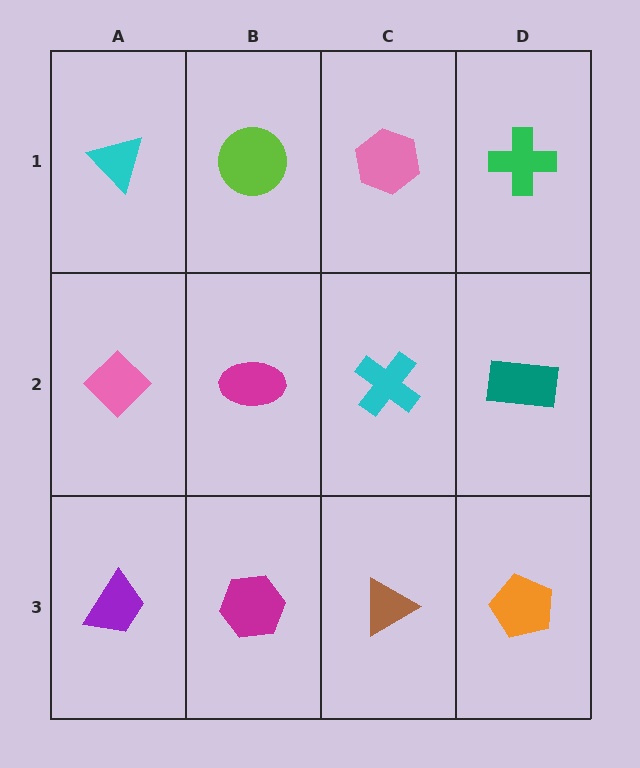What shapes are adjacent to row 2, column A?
A cyan triangle (row 1, column A), a purple trapezoid (row 3, column A), a magenta ellipse (row 2, column B).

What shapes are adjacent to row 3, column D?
A teal rectangle (row 2, column D), a brown triangle (row 3, column C).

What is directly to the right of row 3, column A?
A magenta hexagon.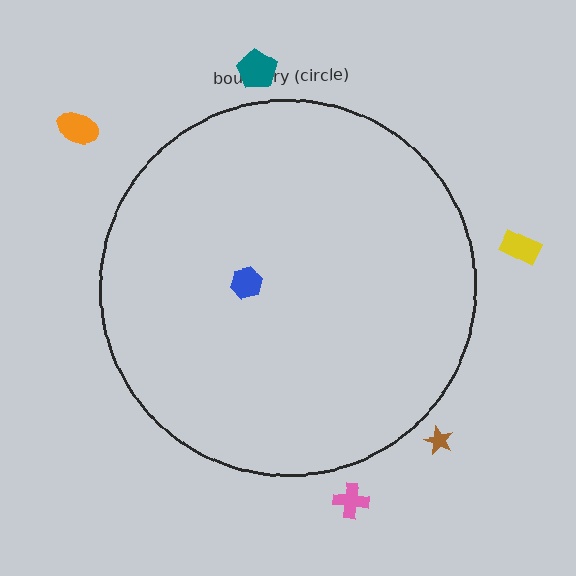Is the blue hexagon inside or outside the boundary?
Inside.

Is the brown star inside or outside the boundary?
Outside.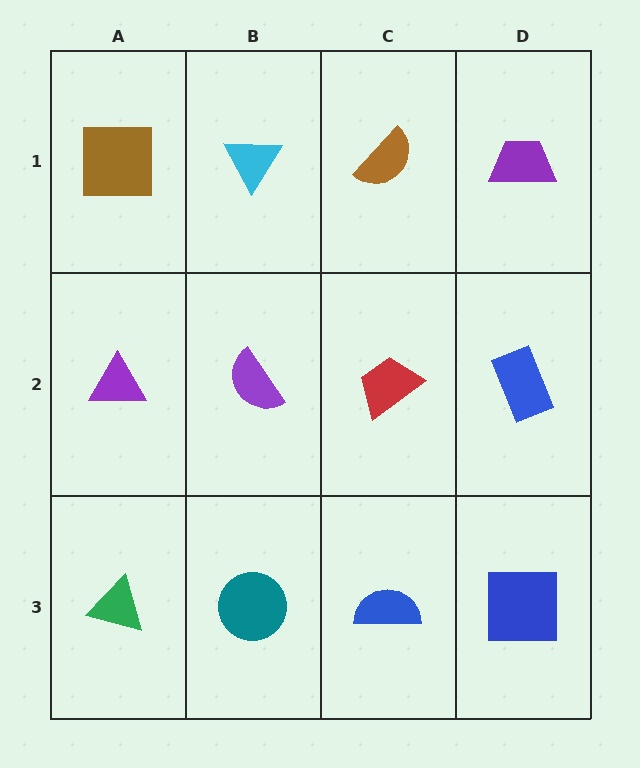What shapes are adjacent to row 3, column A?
A purple triangle (row 2, column A), a teal circle (row 3, column B).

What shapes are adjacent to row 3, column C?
A red trapezoid (row 2, column C), a teal circle (row 3, column B), a blue square (row 3, column D).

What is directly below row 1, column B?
A purple semicircle.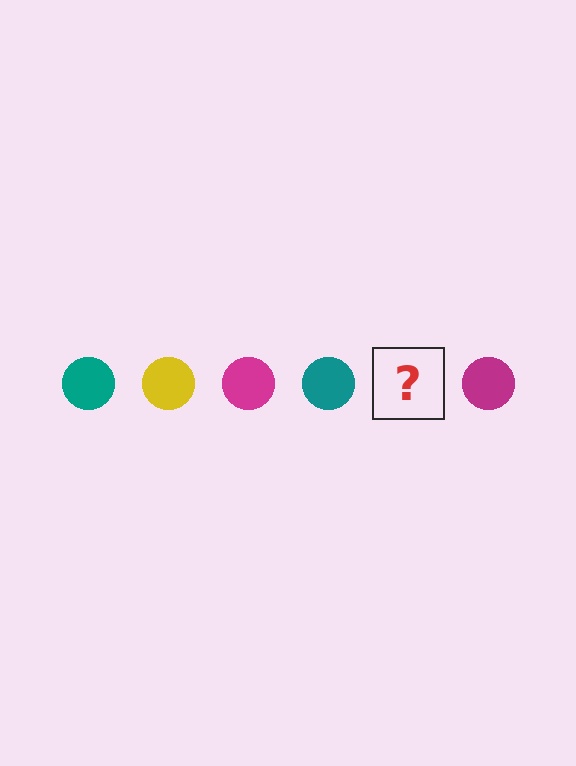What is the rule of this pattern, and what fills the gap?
The rule is that the pattern cycles through teal, yellow, magenta circles. The gap should be filled with a yellow circle.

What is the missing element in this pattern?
The missing element is a yellow circle.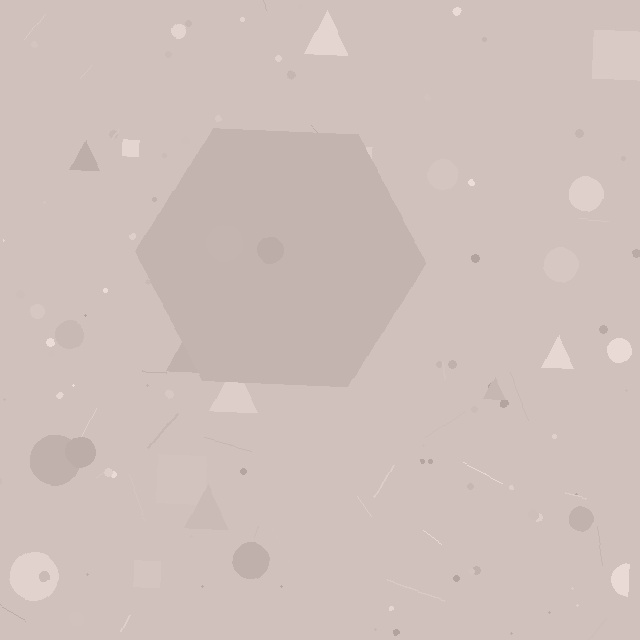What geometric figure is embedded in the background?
A hexagon is embedded in the background.